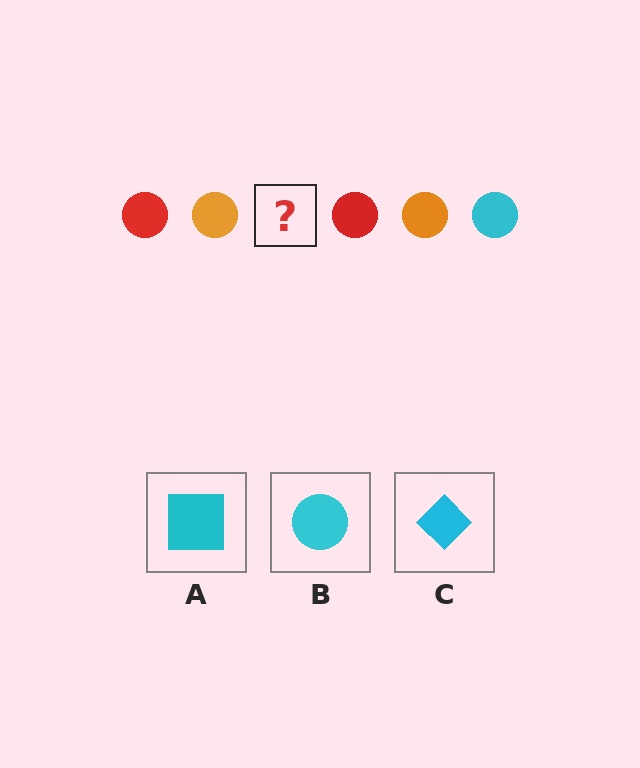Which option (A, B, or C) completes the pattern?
B.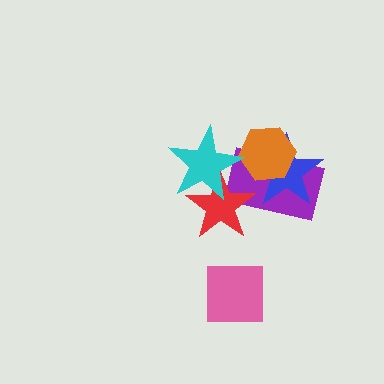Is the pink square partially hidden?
No, no other shape covers it.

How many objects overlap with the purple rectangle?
4 objects overlap with the purple rectangle.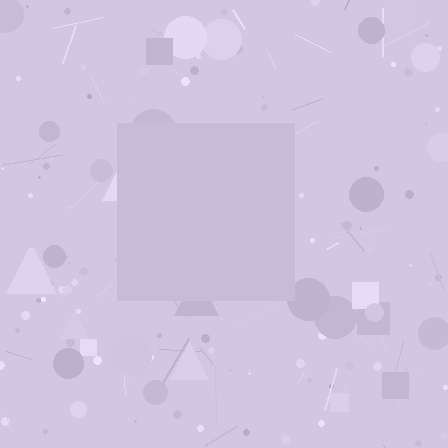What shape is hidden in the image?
A square is hidden in the image.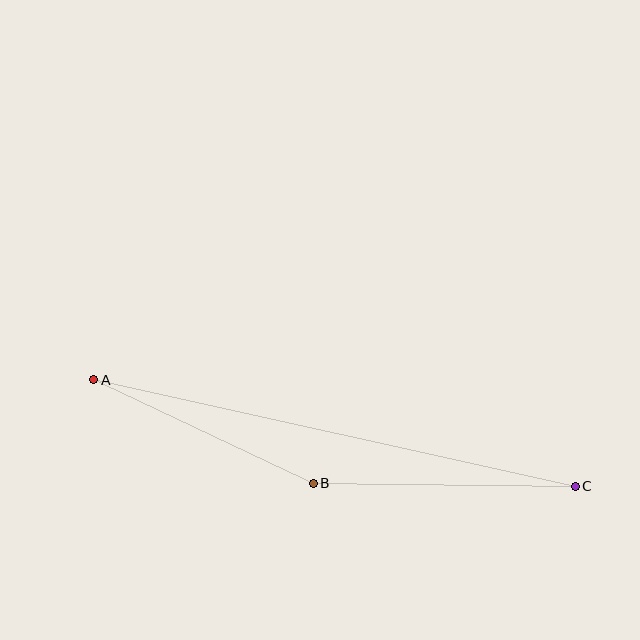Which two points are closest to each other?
Points A and B are closest to each other.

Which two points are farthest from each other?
Points A and C are farthest from each other.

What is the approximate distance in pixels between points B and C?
The distance between B and C is approximately 262 pixels.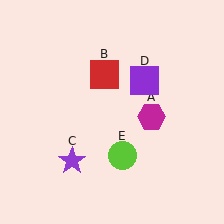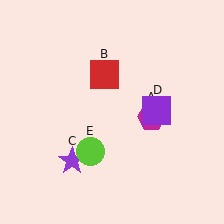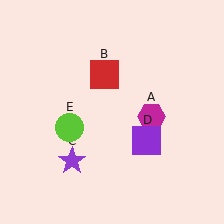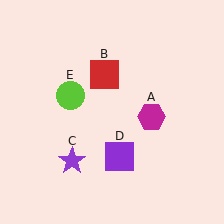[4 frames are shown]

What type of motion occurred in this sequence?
The purple square (object D), lime circle (object E) rotated clockwise around the center of the scene.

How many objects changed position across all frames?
2 objects changed position: purple square (object D), lime circle (object E).